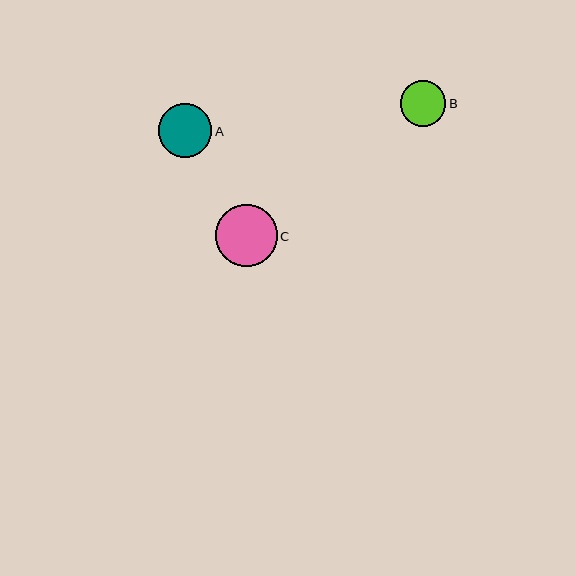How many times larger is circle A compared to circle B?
Circle A is approximately 1.2 times the size of circle B.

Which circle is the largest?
Circle C is the largest with a size of approximately 61 pixels.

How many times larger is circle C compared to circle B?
Circle C is approximately 1.3 times the size of circle B.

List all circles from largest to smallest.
From largest to smallest: C, A, B.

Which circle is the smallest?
Circle B is the smallest with a size of approximately 46 pixels.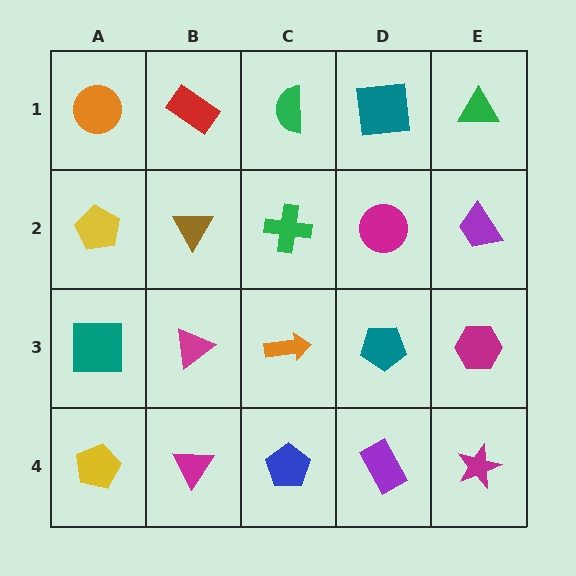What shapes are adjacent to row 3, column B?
A brown triangle (row 2, column B), a magenta triangle (row 4, column B), a teal square (row 3, column A), an orange arrow (row 3, column C).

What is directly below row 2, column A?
A teal square.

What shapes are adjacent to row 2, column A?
An orange circle (row 1, column A), a teal square (row 3, column A), a brown triangle (row 2, column B).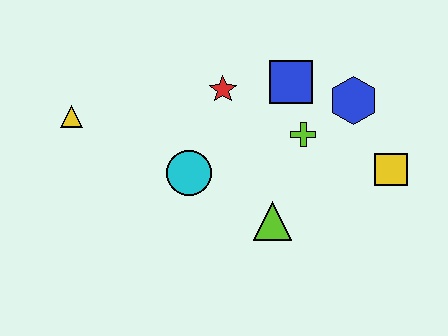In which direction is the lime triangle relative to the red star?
The lime triangle is below the red star.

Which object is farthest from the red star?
The yellow square is farthest from the red star.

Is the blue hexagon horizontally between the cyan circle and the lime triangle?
No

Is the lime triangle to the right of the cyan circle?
Yes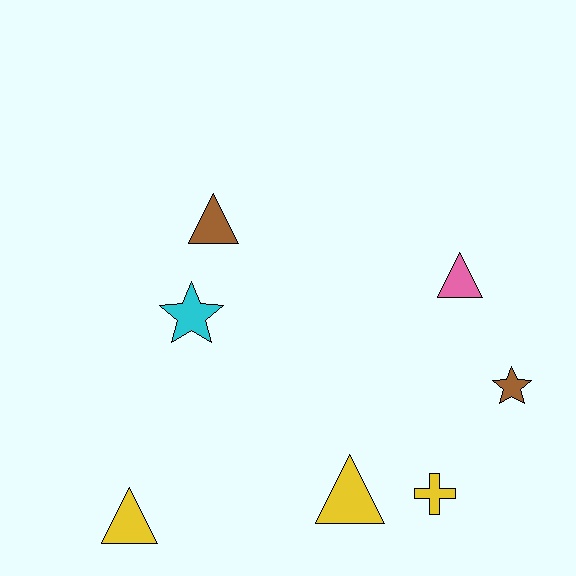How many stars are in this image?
There are 2 stars.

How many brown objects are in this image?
There are 2 brown objects.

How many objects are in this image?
There are 7 objects.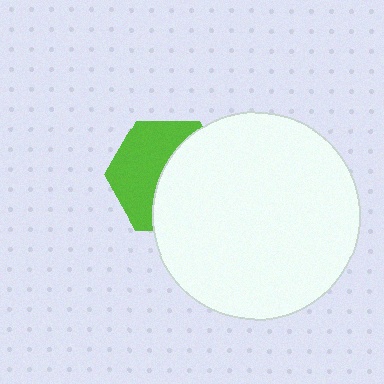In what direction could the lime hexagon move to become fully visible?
The lime hexagon could move left. That would shift it out from behind the white circle entirely.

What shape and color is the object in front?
The object in front is a white circle.